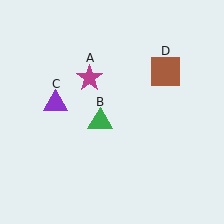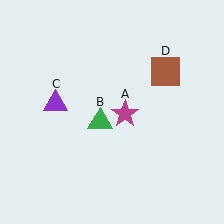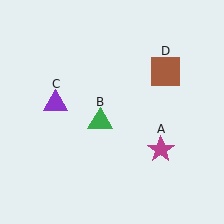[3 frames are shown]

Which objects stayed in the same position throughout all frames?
Green triangle (object B) and purple triangle (object C) and brown square (object D) remained stationary.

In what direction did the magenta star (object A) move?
The magenta star (object A) moved down and to the right.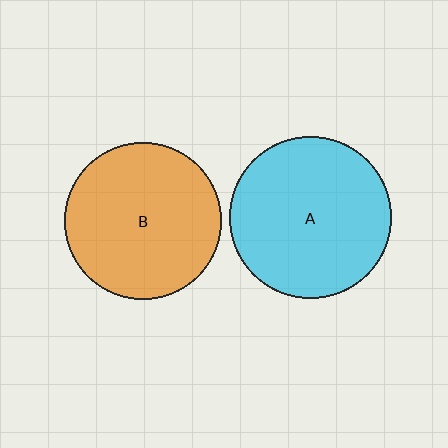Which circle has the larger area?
Circle A (cyan).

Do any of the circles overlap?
No, none of the circles overlap.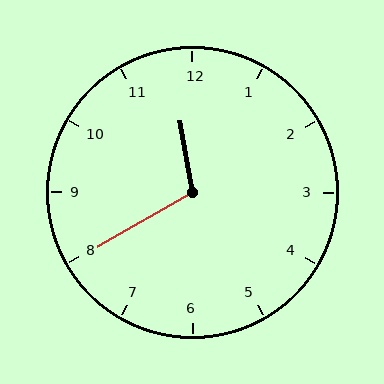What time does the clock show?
11:40.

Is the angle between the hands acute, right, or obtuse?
It is obtuse.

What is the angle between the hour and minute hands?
Approximately 110 degrees.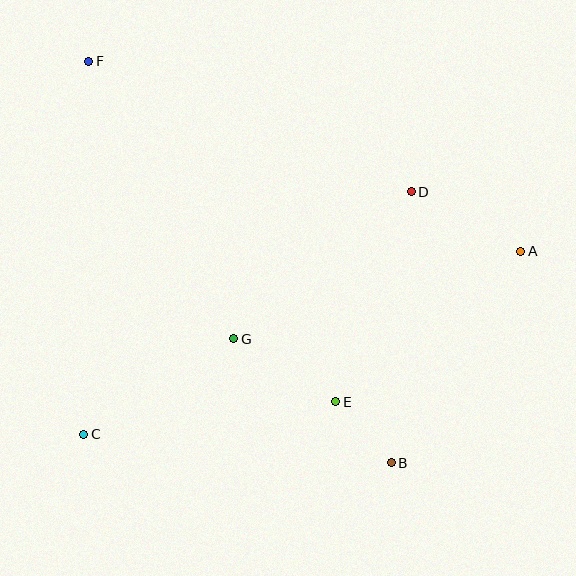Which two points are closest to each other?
Points B and E are closest to each other.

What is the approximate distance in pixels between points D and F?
The distance between D and F is approximately 348 pixels.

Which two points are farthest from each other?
Points B and F are farthest from each other.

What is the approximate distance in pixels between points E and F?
The distance between E and F is approximately 421 pixels.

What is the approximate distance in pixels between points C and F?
The distance between C and F is approximately 373 pixels.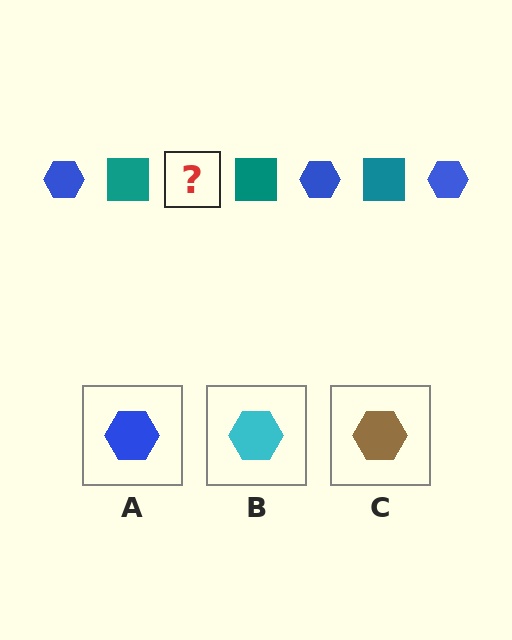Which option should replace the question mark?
Option A.